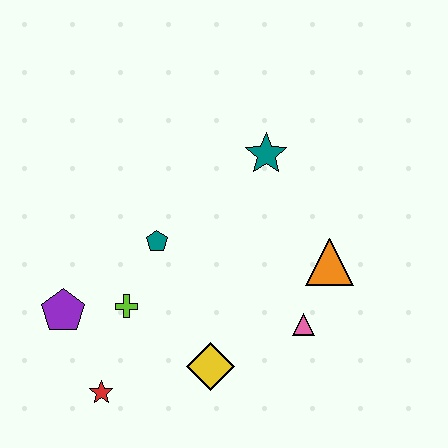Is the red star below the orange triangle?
Yes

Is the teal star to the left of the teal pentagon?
No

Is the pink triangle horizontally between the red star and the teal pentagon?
No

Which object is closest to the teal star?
The orange triangle is closest to the teal star.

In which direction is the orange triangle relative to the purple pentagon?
The orange triangle is to the right of the purple pentagon.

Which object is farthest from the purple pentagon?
The orange triangle is farthest from the purple pentagon.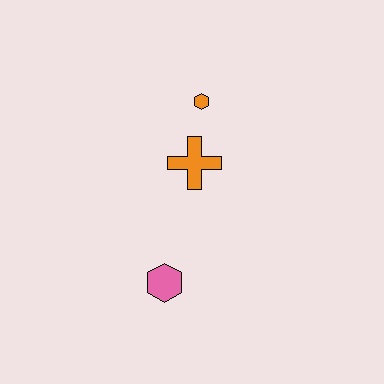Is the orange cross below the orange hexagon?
Yes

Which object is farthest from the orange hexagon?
The pink hexagon is farthest from the orange hexagon.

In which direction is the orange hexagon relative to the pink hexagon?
The orange hexagon is above the pink hexagon.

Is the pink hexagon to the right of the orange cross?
No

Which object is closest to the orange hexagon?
The orange cross is closest to the orange hexagon.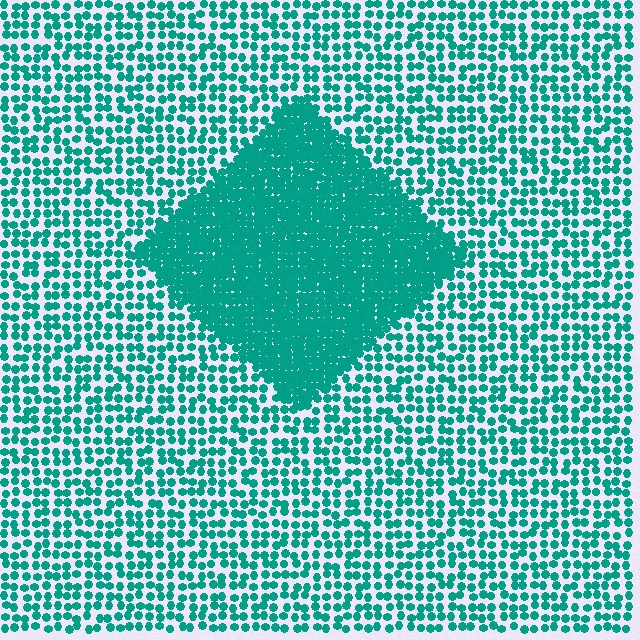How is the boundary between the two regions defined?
The boundary is defined by a change in element density (approximately 2.6x ratio). All elements are the same color, size, and shape.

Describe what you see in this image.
The image contains small teal elements arranged at two different densities. A diamond-shaped region is visible where the elements are more densely packed than the surrounding area.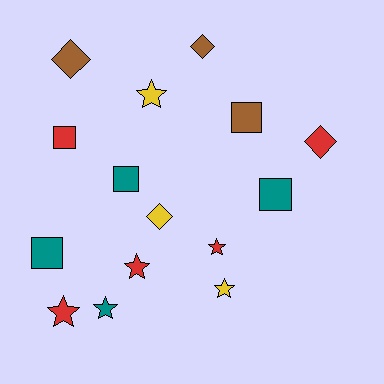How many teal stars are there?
There is 1 teal star.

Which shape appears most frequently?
Star, with 6 objects.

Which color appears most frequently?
Red, with 5 objects.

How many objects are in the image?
There are 15 objects.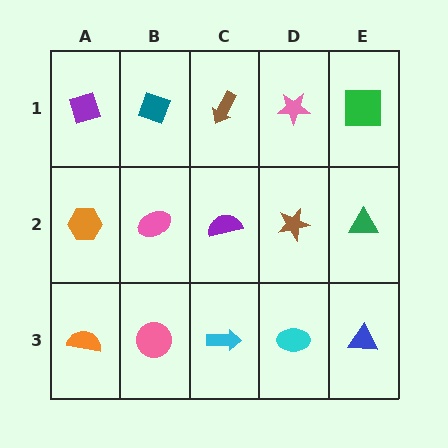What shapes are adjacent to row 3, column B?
A pink ellipse (row 2, column B), an orange semicircle (row 3, column A), a cyan arrow (row 3, column C).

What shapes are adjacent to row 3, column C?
A purple semicircle (row 2, column C), a pink circle (row 3, column B), a cyan ellipse (row 3, column D).